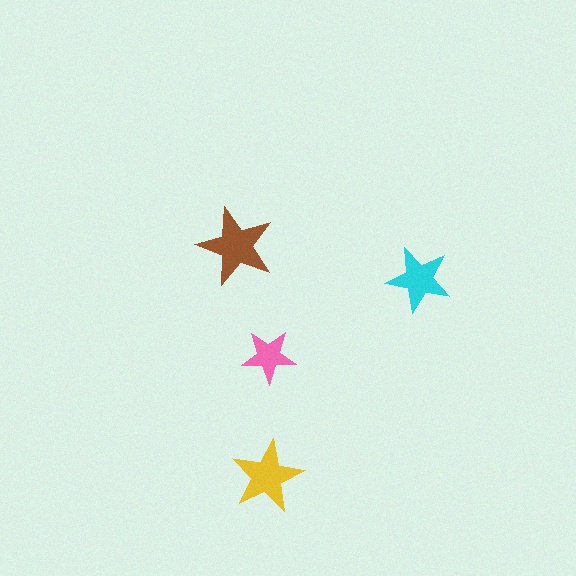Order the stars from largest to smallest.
the brown one, the yellow one, the cyan one, the pink one.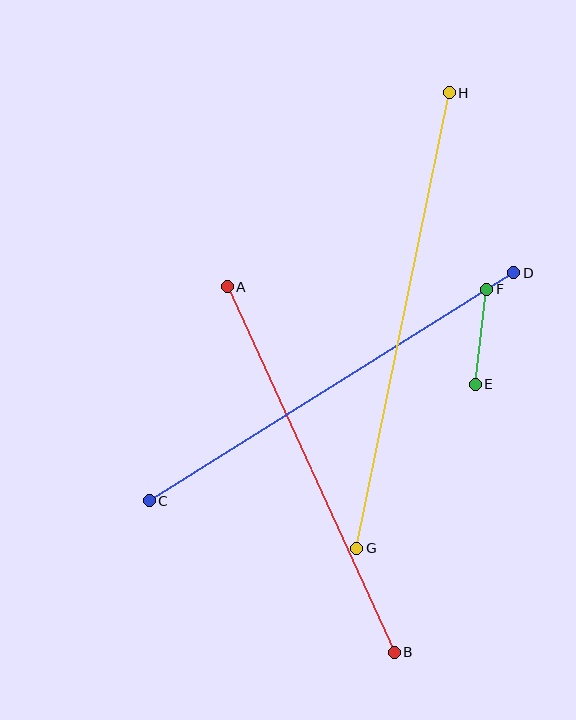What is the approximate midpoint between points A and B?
The midpoint is at approximately (311, 469) pixels.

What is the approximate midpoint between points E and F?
The midpoint is at approximately (481, 337) pixels.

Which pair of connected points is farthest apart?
Points G and H are farthest apart.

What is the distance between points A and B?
The distance is approximately 402 pixels.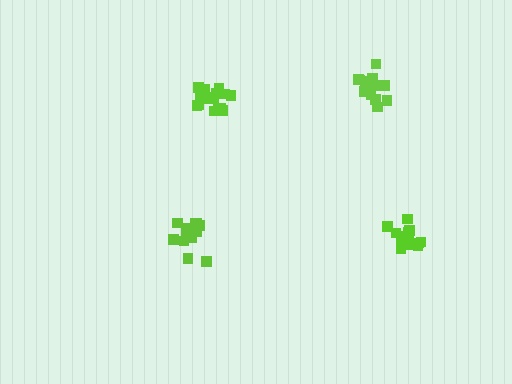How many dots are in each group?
Group 1: 19 dots, Group 2: 16 dots, Group 3: 16 dots, Group 4: 14 dots (65 total).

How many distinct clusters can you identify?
There are 4 distinct clusters.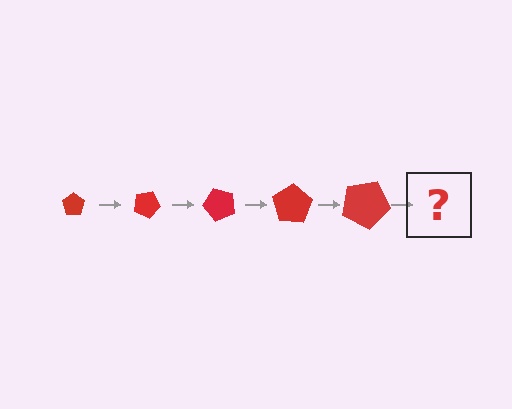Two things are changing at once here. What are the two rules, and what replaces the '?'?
The two rules are that the pentagon grows larger each step and it rotates 25 degrees each step. The '?' should be a pentagon, larger than the previous one and rotated 125 degrees from the start.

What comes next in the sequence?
The next element should be a pentagon, larger than the previous one and rotated 125 degrees from the start.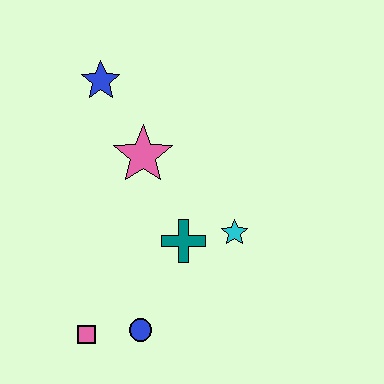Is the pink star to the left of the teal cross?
Yes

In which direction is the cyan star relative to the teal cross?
The cyan star is to the right of the teal cross.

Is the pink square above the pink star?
No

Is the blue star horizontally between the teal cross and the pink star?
No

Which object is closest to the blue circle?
The pink square is closest to the blue circle.